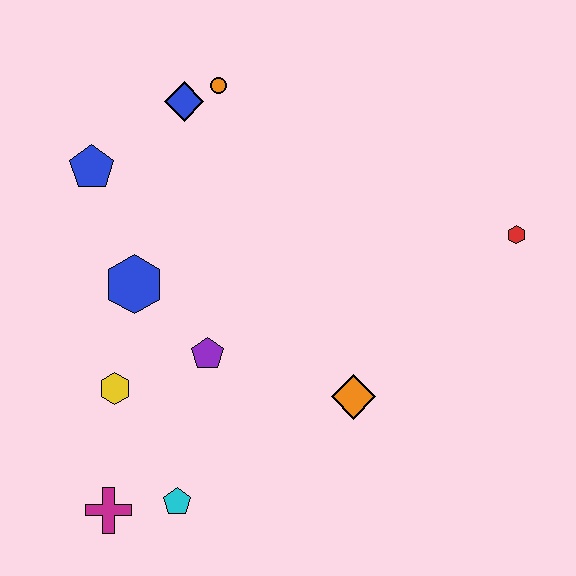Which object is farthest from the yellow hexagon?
The red hexagon is farthest from the yellow hexagon.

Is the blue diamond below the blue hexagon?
No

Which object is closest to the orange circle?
The blue diamond is closest to the orange circle.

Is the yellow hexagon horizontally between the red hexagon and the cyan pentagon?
No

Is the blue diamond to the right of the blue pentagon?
Yes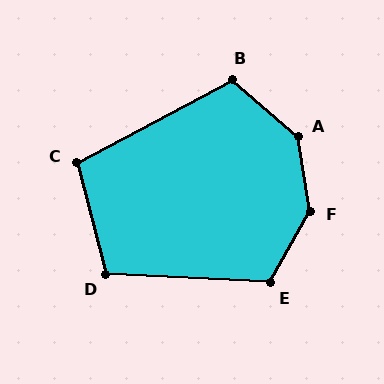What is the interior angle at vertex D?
Approximately 107 degrees (obtuse).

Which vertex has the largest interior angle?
F, at approximately 142 degrees.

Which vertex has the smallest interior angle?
C, at approximately 103 degrees.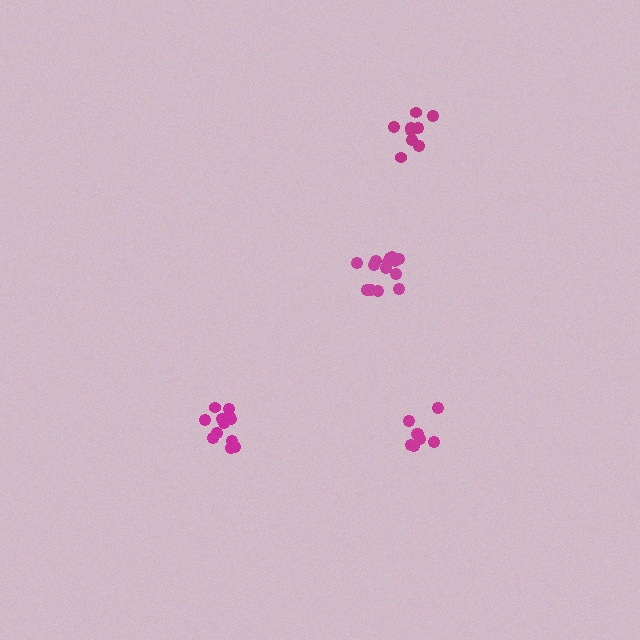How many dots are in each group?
Group 1: 9 dots, Group 2: 12 dots, Group 3: 8 dots, Group 4: 14 dots (43 total).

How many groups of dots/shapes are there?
There are 4 groups.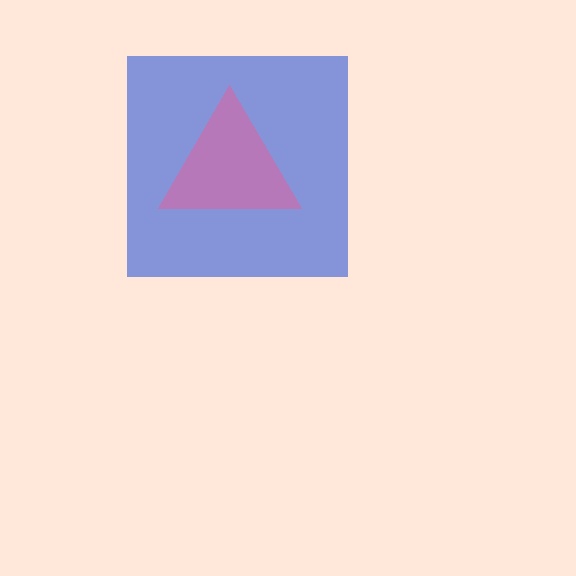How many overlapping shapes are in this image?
There are 2 overlapping shapes in the image.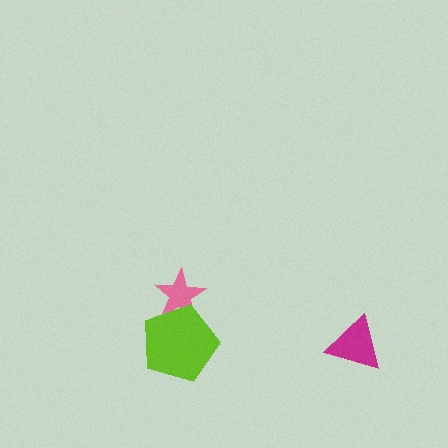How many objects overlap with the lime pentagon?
1 object overlaps with the lime pentagon.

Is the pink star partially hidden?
Yes, it is partially covered by another shape.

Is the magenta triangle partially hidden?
No, no other shape covers it.